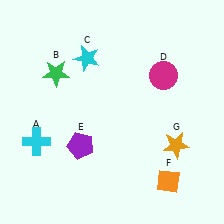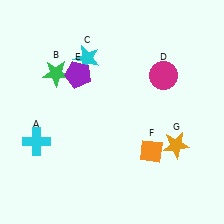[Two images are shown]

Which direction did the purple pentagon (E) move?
The purple pentagon (E) moved up.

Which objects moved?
The objects that moved are: the purple pentagon (E), the orange diamond (F).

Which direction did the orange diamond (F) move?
The orange diamond (F) moved up.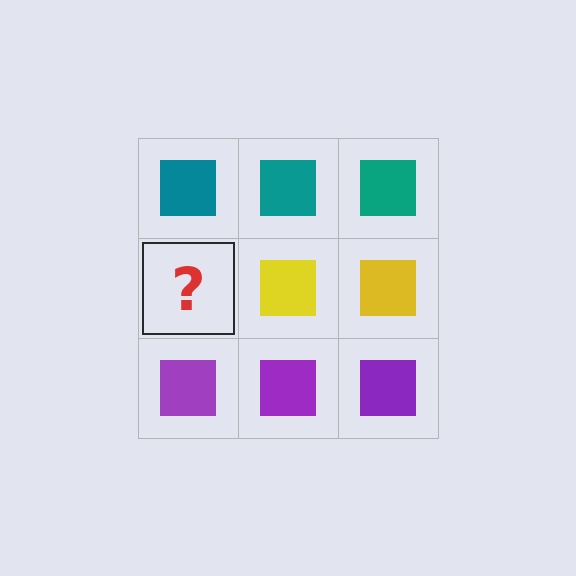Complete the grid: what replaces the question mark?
The question mark should be replaced with a yellow square.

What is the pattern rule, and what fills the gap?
The rule is that each row has a consistent color. The gap should be filled with a yellow square.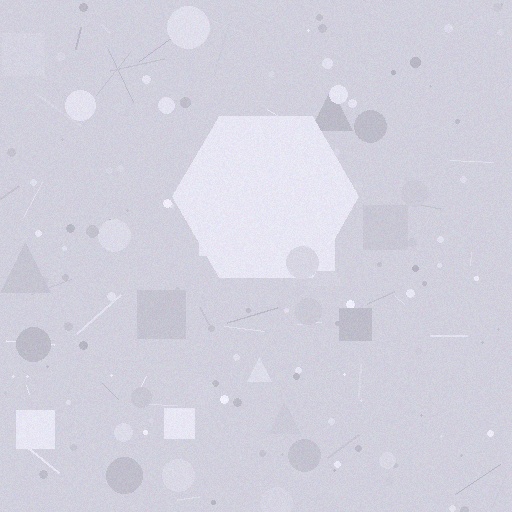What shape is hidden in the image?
A hexagon is hidden in the image.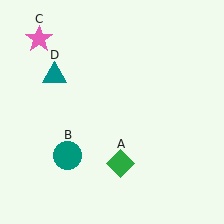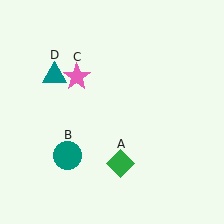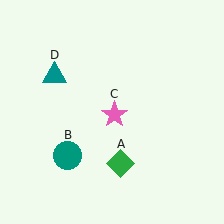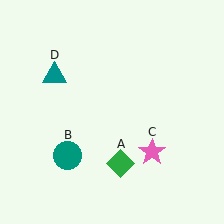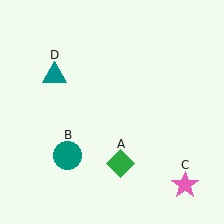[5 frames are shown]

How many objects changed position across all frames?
1 object changed position: pink star (object C).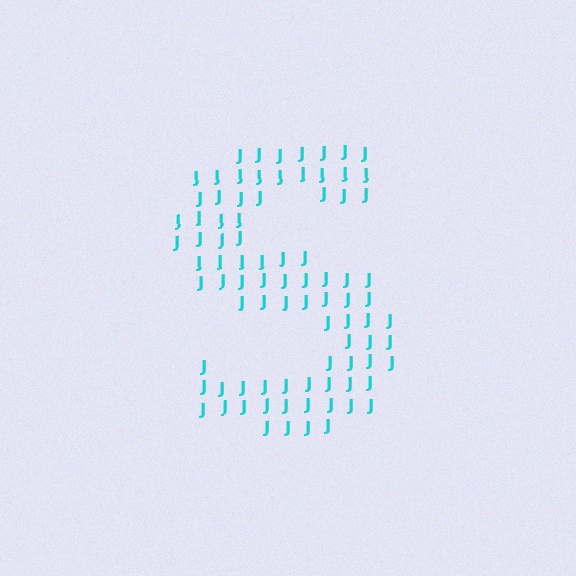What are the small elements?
The small elements are letter J's.